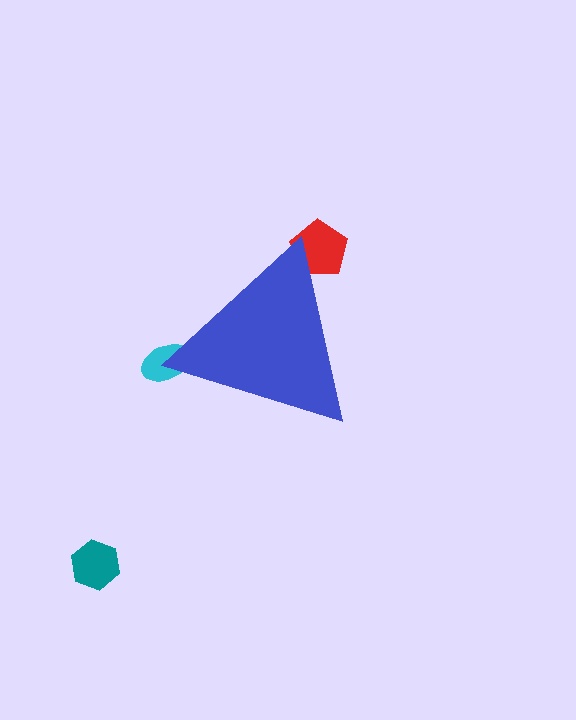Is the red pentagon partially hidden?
Yes, the red pentagon is partially hidden behind the blue triangle.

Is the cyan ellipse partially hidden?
Yes, the cyan ellipse is partially hidden behind the blue triangle.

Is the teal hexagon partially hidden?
No, the teal hexagon is fully visible.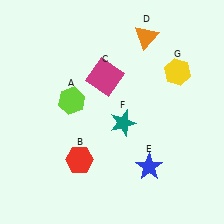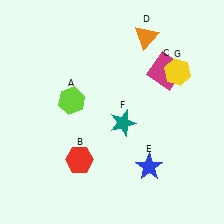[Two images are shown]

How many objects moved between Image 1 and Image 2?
1 object moved between the two images.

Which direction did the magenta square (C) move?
The magenta square (C) moved right.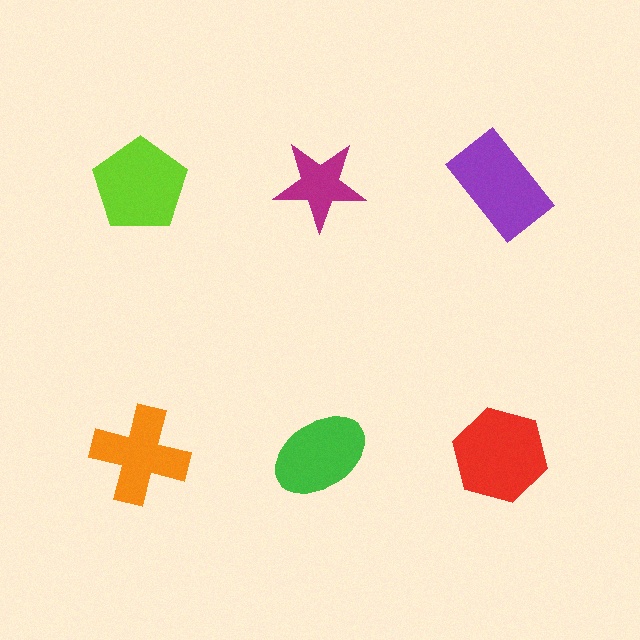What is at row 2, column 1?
An orange cross.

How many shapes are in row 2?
3 shapes.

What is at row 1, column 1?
A lime pentagon.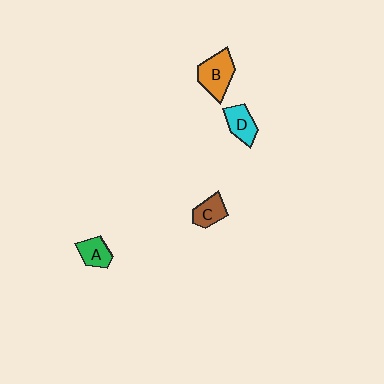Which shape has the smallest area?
Shape C (brown).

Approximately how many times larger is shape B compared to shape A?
Approximately 1.5 times.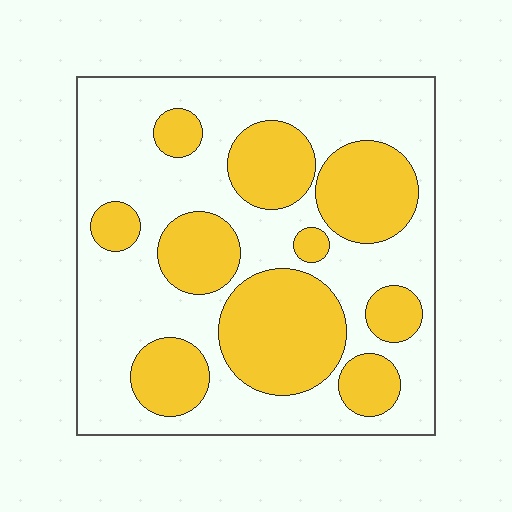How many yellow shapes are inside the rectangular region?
10.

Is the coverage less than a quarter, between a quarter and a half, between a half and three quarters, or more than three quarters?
Between a quarter and a half.